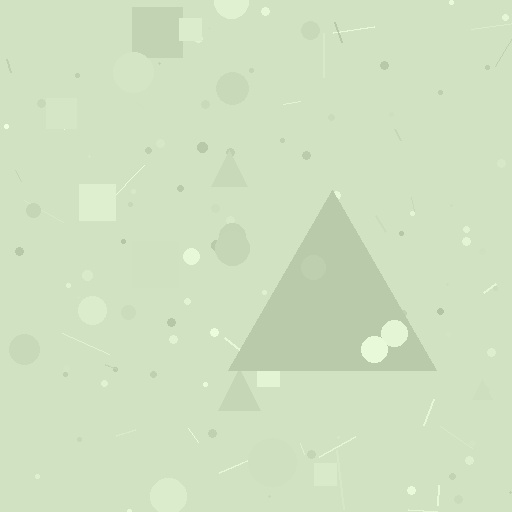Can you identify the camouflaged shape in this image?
The camouflaged shape is a triangle.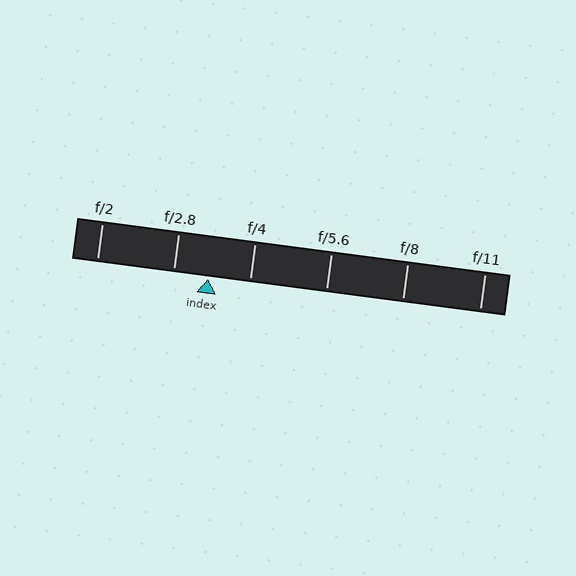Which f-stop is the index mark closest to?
The index mark is closest to f/2.8.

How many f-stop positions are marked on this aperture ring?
There are 6 f-stop positions marked.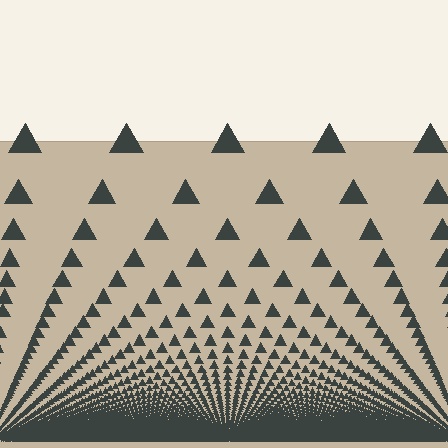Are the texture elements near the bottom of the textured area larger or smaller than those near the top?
Smaller. The gradient is inverted — elements near the bottom are smaller and denser.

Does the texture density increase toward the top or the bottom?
Density increases toward the bottom.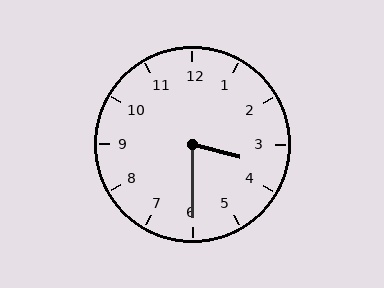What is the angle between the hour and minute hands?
Approximately 75 degrees.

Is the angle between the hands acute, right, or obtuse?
It is acute.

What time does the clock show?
3:30.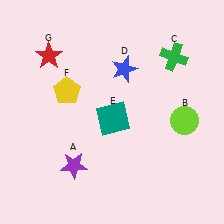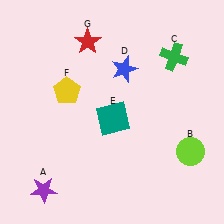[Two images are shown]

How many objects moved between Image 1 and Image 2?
3 objects moved between the two images.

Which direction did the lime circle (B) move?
The lime circle (B) moved down.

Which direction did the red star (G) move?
The red star (G) moved right.